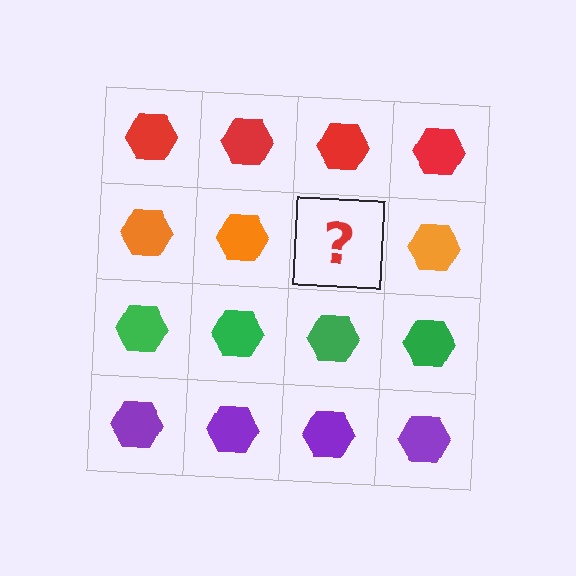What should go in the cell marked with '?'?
The missing cell should contain an orange hexagon.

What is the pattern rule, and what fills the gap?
The rule is that each row has a consistent color. The gap should be filled with an orange hexagon.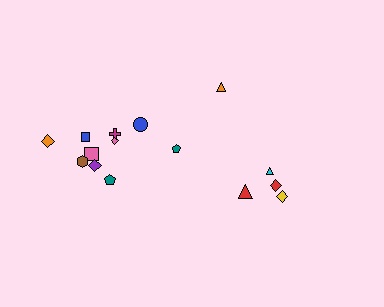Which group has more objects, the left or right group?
The left group.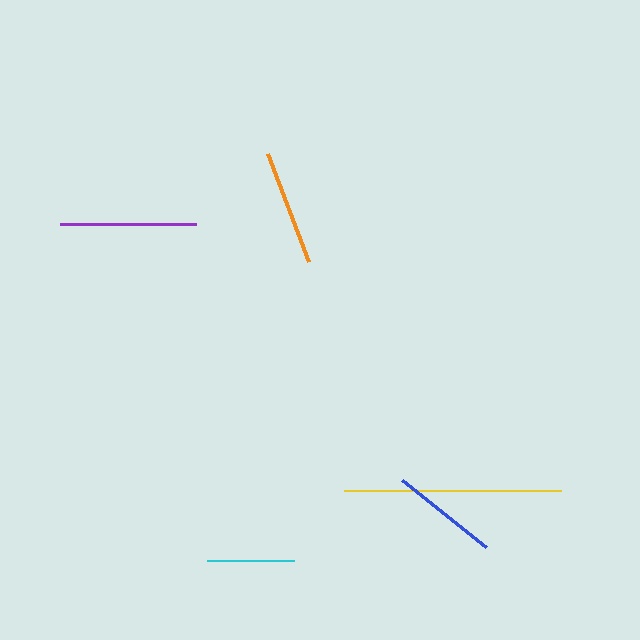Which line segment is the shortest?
The cyan line is the shortest at approximately 87 pixels.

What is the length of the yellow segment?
The yellow segment is approximately 217 pixels long.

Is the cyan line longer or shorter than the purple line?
The purple line is longer than the cyan line.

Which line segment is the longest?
The yellow line is the longest at approximately 217 pixels.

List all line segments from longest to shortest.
From longest to shortest: yellow, purple, orange, blue, cyan.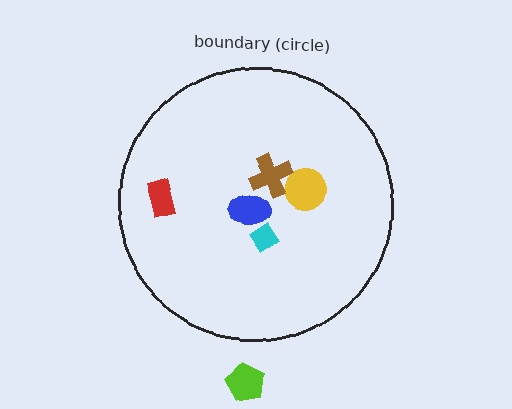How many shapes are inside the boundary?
5 inside, 1 outside.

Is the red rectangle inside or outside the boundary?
Inside.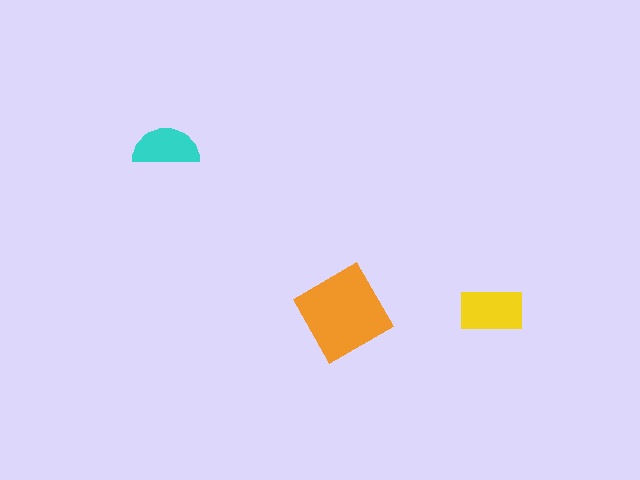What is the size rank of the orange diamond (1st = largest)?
1st.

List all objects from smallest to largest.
The cyan semicircle, the yellow rectangle, the orange diamond.